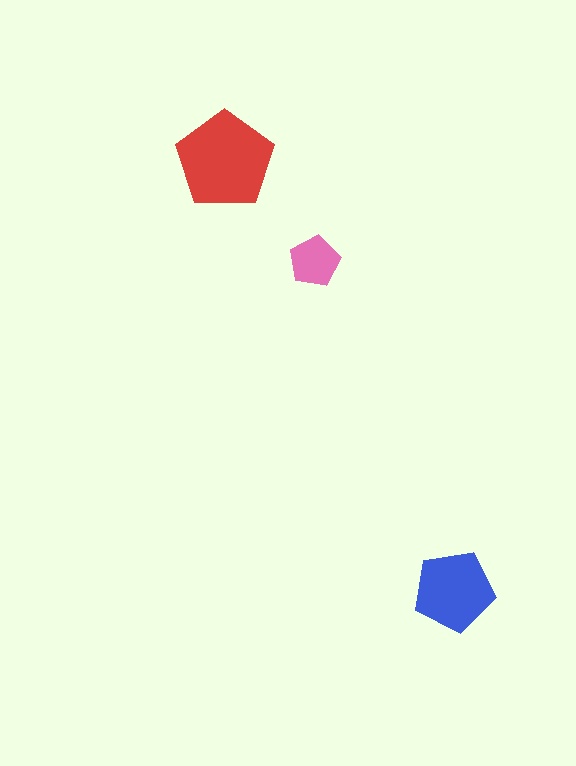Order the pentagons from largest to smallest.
the red one, the blue one, the pink one.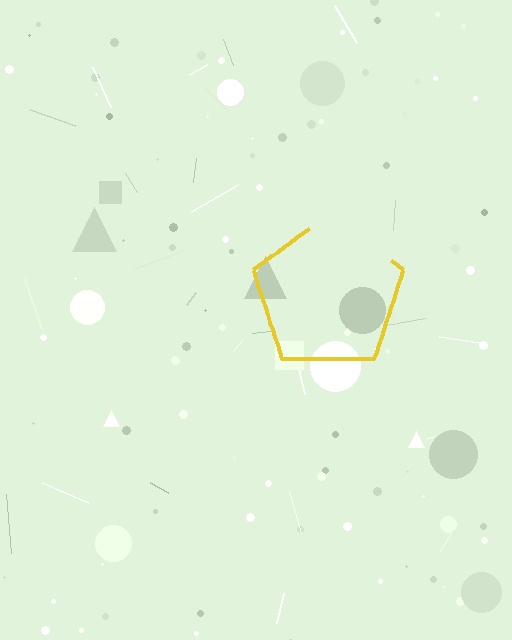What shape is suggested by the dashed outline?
The dashed outline suggests a pentagon.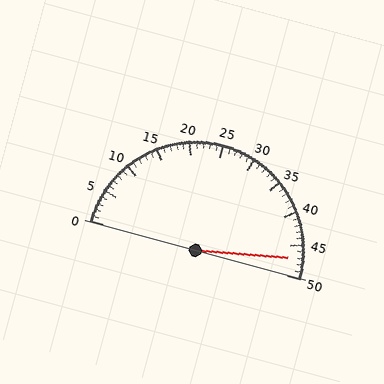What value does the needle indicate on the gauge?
The needle indicates approximately 47.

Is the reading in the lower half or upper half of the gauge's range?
The reading is in the upper half of the range (0 to 50).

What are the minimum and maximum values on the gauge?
The gauge ranges from 0 to 50.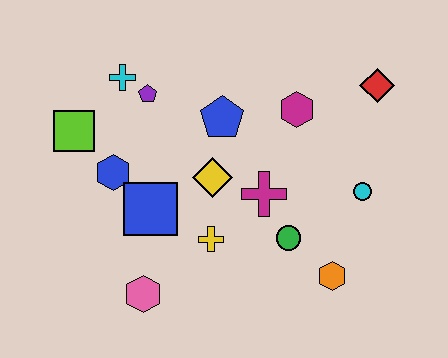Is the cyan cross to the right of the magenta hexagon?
No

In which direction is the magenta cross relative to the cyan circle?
The magenta cross is to the left of the cyan circle.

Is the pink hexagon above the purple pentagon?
No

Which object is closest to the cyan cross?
The purple pentagon is closest to the cyan cross.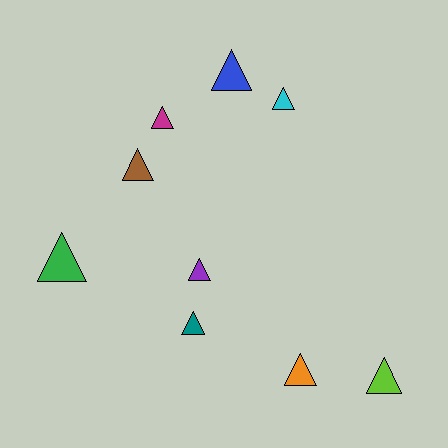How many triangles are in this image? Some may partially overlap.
There are 9 triangles.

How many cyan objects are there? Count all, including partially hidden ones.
There is 1 cyan object.